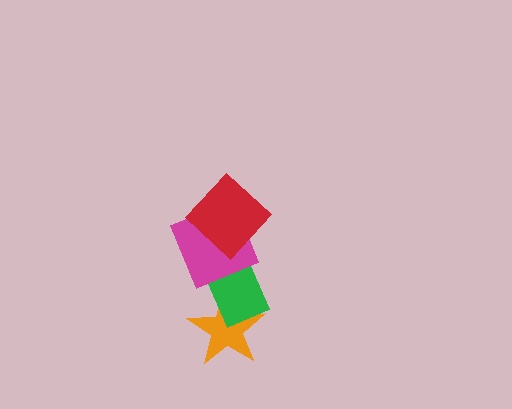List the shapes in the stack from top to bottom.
From top to bottom: the red diamond, the magenta square, the green rectangle, the orange star.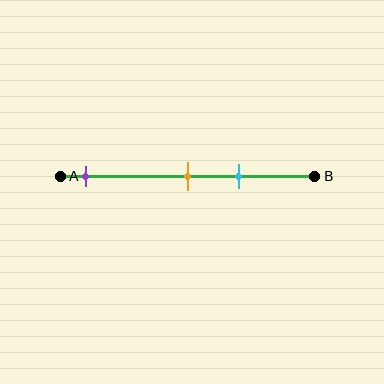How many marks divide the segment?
There are 3 marks dividing the segment.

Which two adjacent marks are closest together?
The orange and cyan marks are the closest adjacent pair.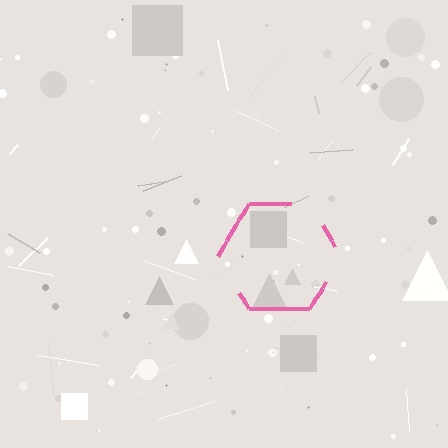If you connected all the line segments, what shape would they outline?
They would outline a hexagon.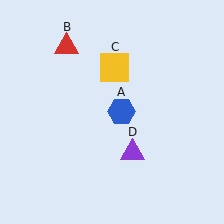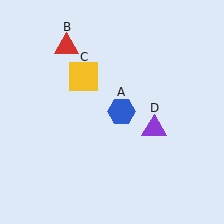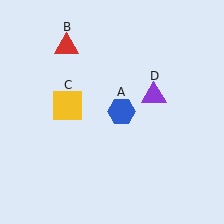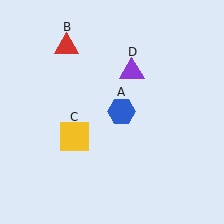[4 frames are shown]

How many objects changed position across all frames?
2 objects changed position: yellow square (object C), purple triangle (object D).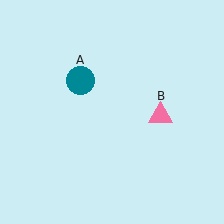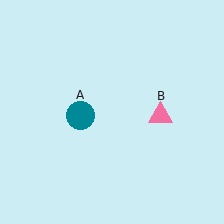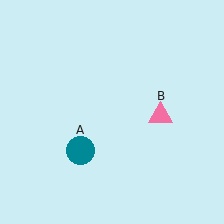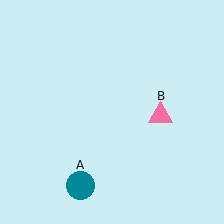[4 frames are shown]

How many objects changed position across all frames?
1 object changed position: teal circle (object A).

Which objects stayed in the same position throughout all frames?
Pink triangle (object B) remained stationary.